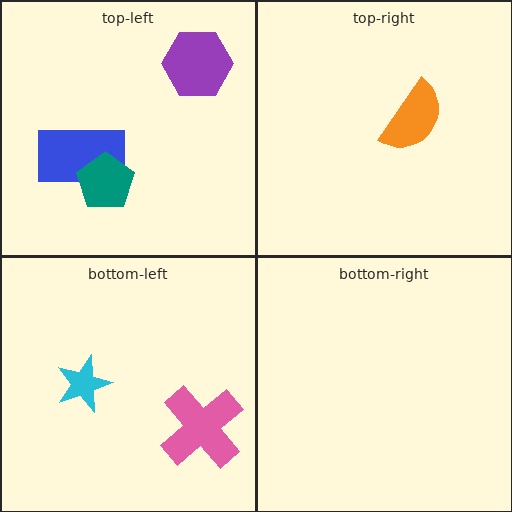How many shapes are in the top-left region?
3.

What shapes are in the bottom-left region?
The cyan star, the pink cross.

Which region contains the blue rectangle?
The top-left region.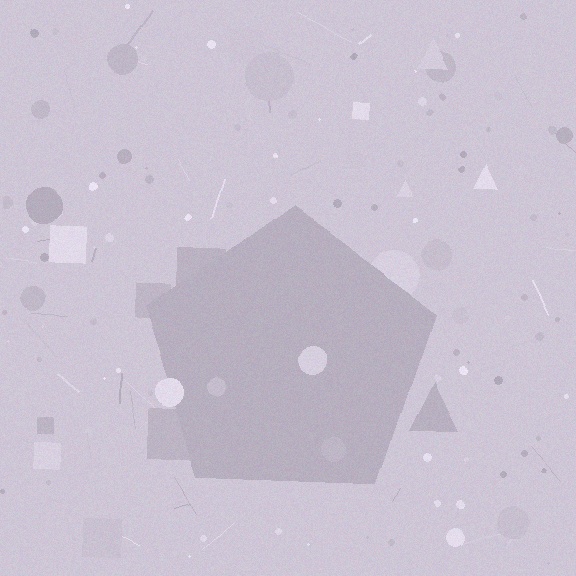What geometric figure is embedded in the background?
A pentagon is embedded in the background.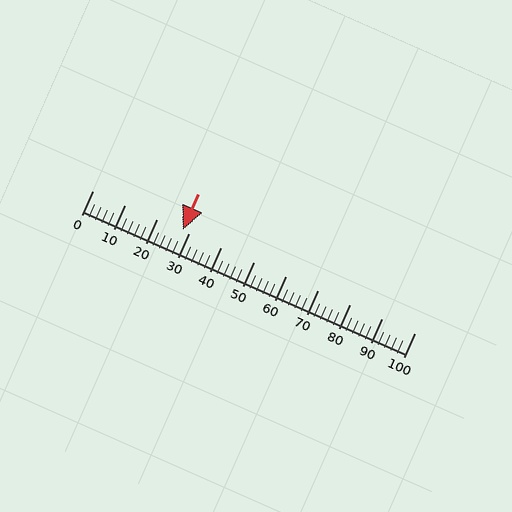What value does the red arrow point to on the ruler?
The red arrow points to approximately 28.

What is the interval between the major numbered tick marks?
The major tick marks are spaced 10 units apart.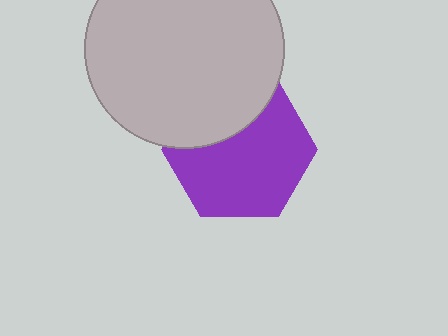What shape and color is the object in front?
The object in front is a light gray circle.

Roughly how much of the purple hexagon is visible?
Most of it is visible (roughly 69%).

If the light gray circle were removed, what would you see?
You would see the complete purple hexagon.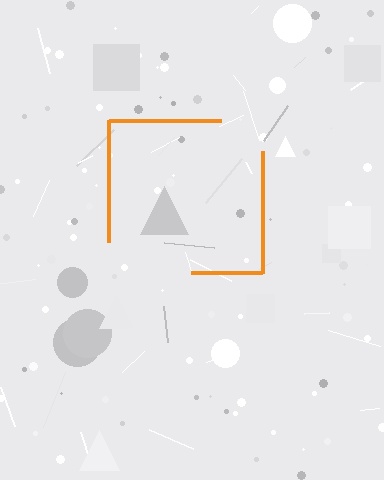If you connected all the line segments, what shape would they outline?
They would outline a square.